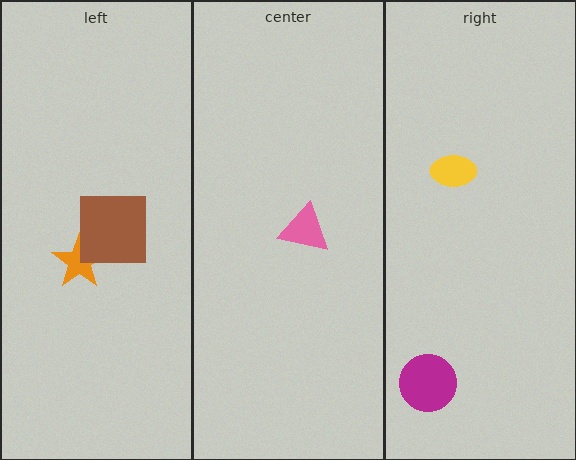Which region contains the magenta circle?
The right region.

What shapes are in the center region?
The pink triangle.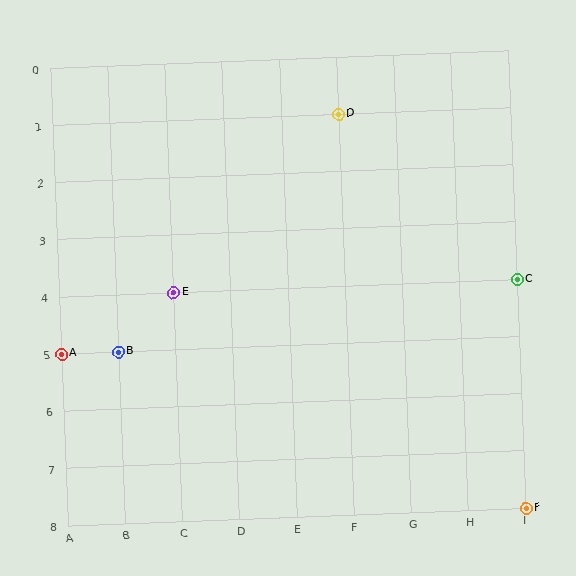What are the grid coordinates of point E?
Point E is at grid coordinates (C, 4).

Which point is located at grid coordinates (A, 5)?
Point A is at (A, 5).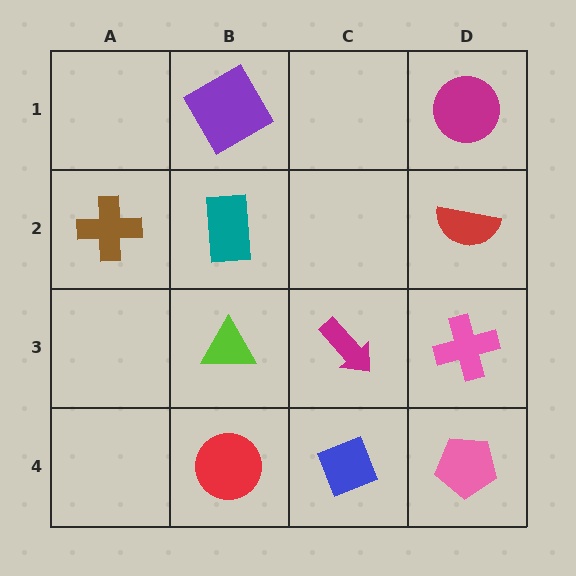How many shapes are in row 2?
3 shapes.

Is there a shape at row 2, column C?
No, that cell is empty.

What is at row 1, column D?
A magenta circle.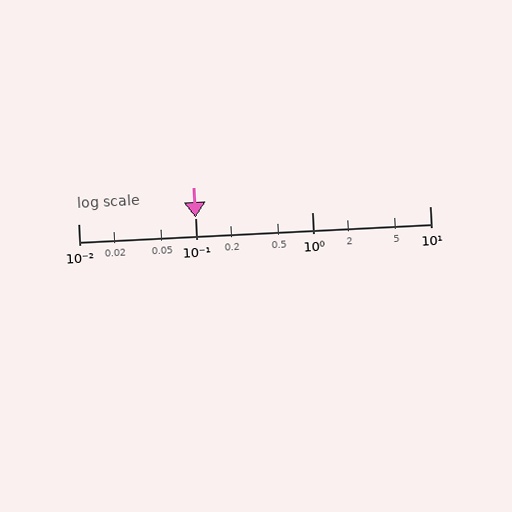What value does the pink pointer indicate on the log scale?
The pointer indicates approximately 0.1.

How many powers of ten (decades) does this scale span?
The scale spans 3 decades, from 0.01 to 10.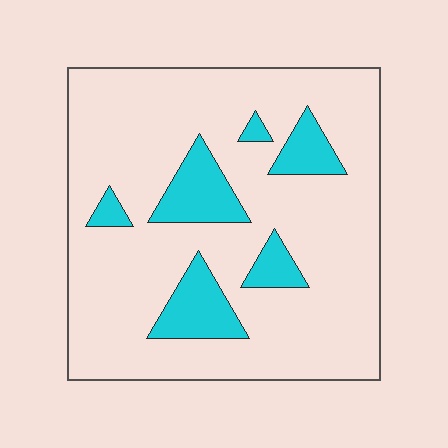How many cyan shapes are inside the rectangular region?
6.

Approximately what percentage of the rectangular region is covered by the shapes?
Approximately 15%.